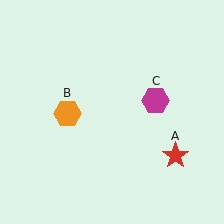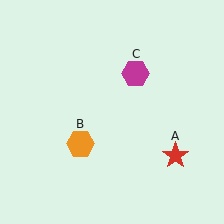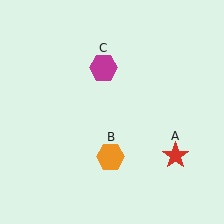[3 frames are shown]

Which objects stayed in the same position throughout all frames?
Red star (object A) remained stationary.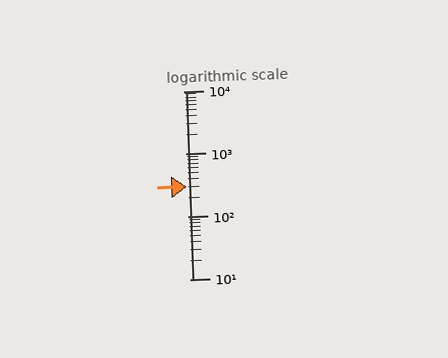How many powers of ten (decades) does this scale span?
The scale spans 3 decades, from 10 to 10000.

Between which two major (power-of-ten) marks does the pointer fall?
The pointer is between 100 and 1000.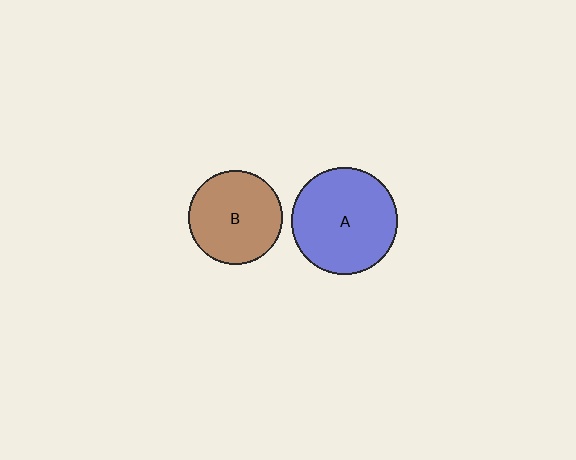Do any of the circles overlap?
No, none of the circles overlap.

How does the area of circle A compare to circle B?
Approximately 1.3 times.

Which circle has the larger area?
Circle A (blue).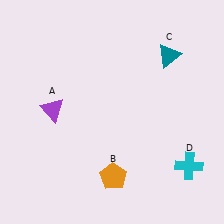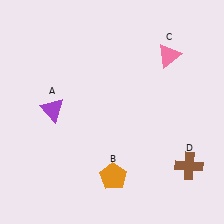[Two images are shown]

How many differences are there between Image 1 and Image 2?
There are 2 differences between the two images.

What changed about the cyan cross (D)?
In Image 1, D is cyan. In Image 2, it changed to brown.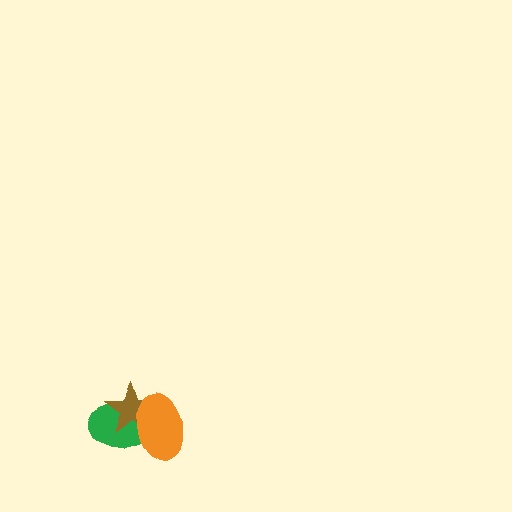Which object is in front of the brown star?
The orange ellipse is in front of the brown star.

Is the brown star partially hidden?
Yes, it is partially covered by another shape.